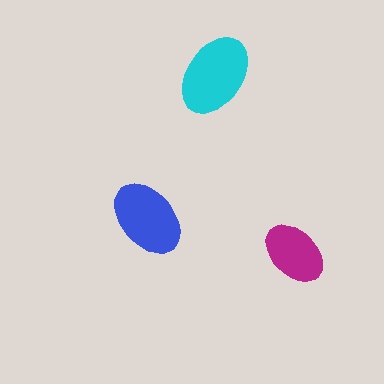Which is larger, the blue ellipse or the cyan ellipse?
The cyan one.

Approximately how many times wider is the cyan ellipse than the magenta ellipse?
About 1.5 times wider.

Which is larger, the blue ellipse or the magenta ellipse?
The blue one.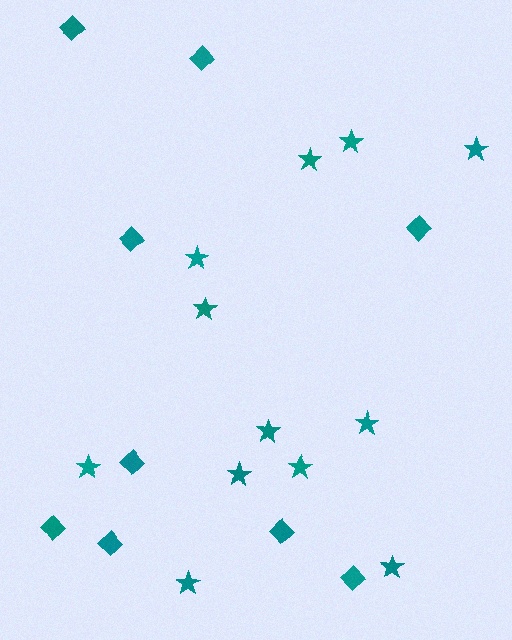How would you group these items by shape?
There are 2 groups: one group of diamonds (9) and one group of stars (12).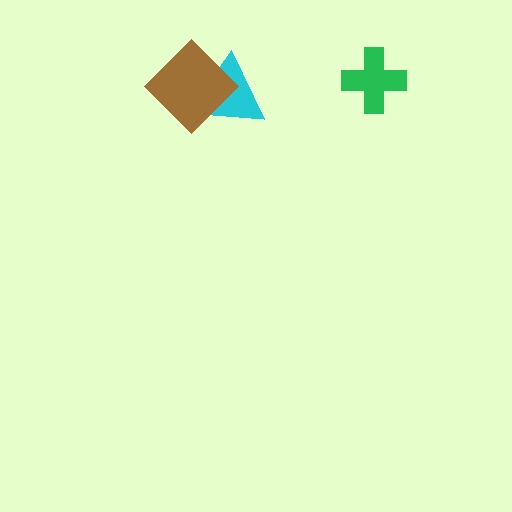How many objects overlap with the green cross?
0 objects overlap with the green cross.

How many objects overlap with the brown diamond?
1 object overlaps with the brown diamond.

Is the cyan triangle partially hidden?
Yes, it is partially covered by another shape.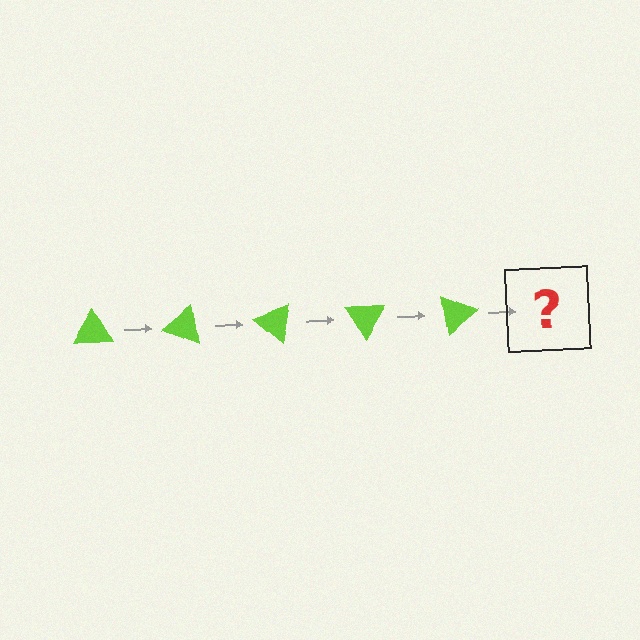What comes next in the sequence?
The next element should be a lime triangle rotated 100 degrees.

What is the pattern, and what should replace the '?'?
The pattern is that the triangle rotates 20 degrees each step. The '?' should be a lime triangle rotated 100 degrees.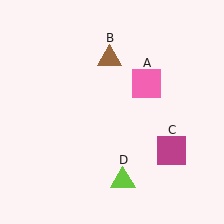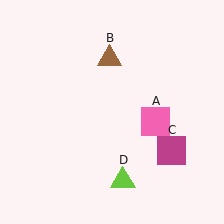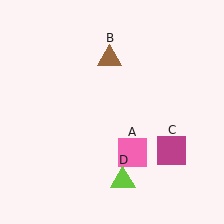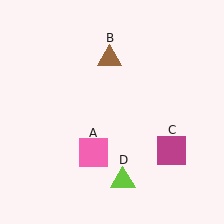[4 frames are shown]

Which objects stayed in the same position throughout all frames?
Brown triangle (object B) and magenta square (object C) and lime triangle (object D) remained stationary.